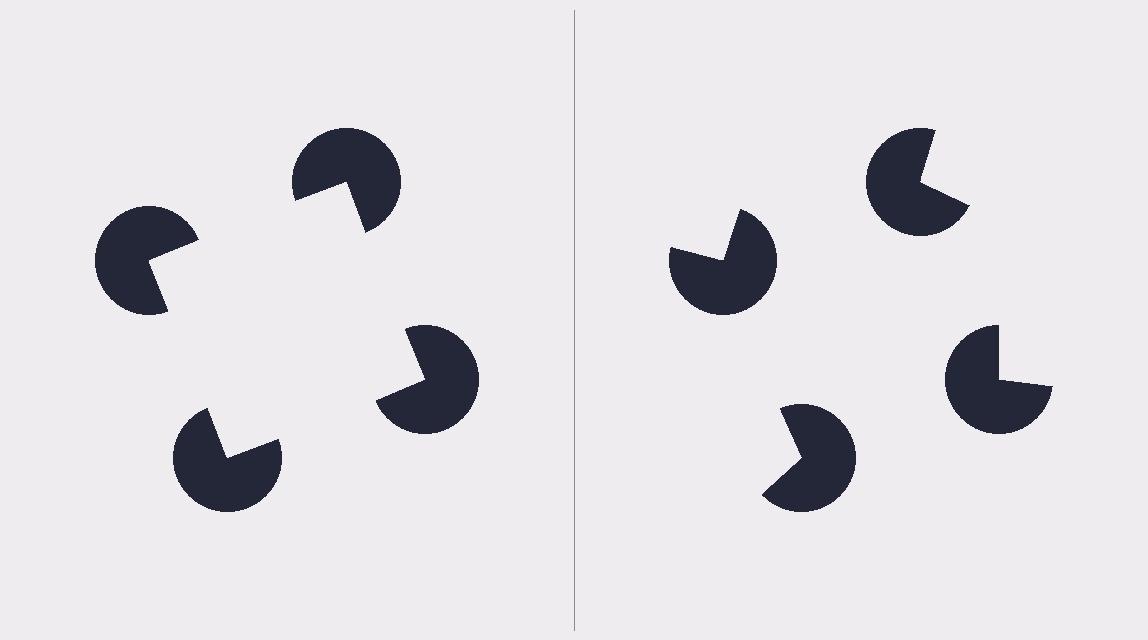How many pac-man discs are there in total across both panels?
8 — 4 on each side.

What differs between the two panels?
The pac-man discs are positioned identically on both sides; only the wedge orientations differ. On the left they align to a square; on the right they are misaligned.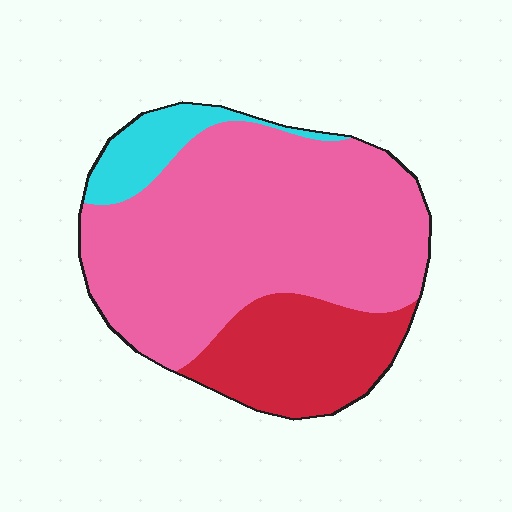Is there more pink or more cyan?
Pink.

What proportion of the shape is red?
Red takes up about one quarter (1/4) of the shape.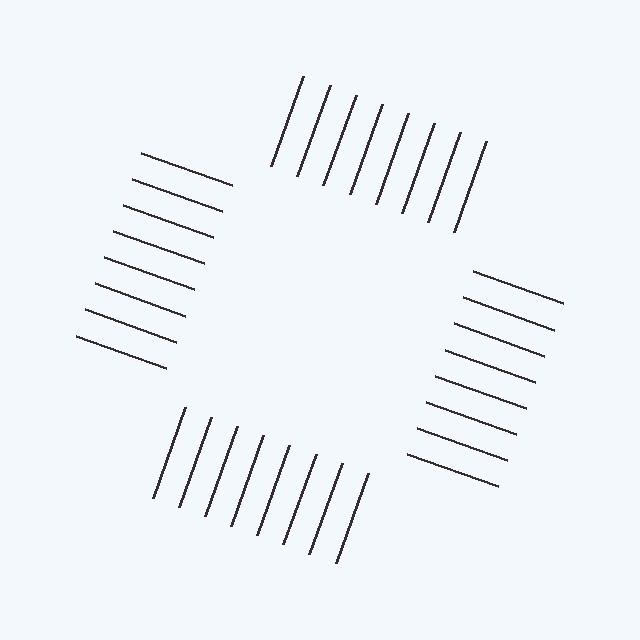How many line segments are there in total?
32 — 8 along each of the 4 edges.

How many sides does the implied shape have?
4 sides — the line-ends trace a square.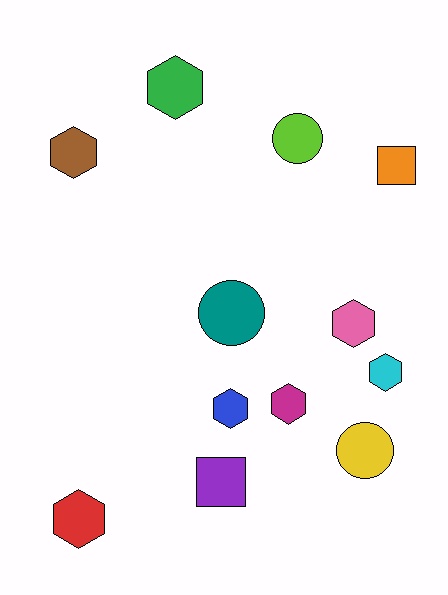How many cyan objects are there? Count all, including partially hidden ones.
There is 1 cyan object.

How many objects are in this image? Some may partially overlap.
There are 12 objects.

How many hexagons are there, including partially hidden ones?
There are 7 hexagons.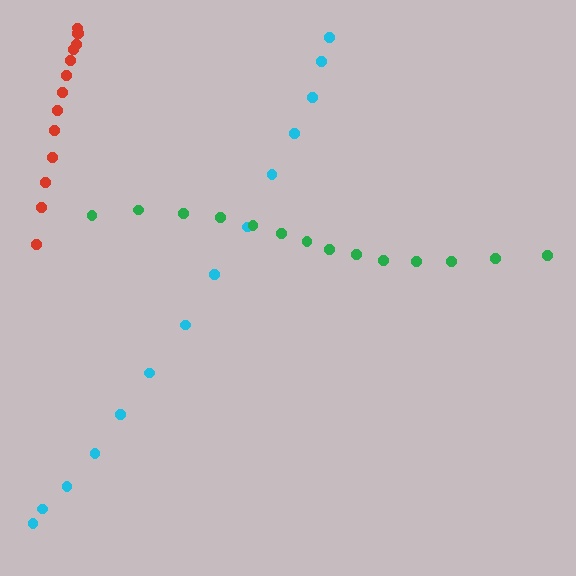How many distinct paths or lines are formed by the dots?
There are 3 distinct paths.